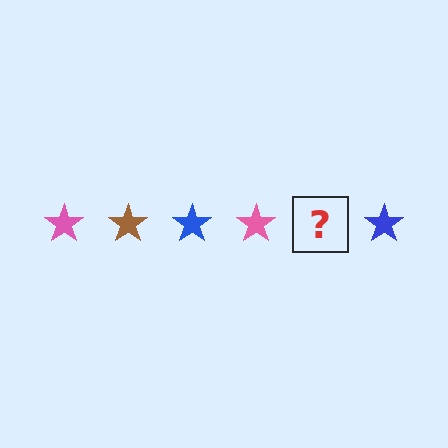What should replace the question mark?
The question mark should be replaced with a brown star.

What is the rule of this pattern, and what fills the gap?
The rule is that the pattern cycles through pink, brown, blue stars. The gap should be filled with a brown star.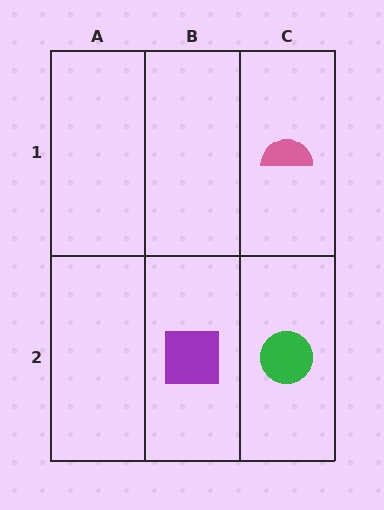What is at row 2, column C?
A green circle.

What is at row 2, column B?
A purple square.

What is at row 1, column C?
A pink semicircle.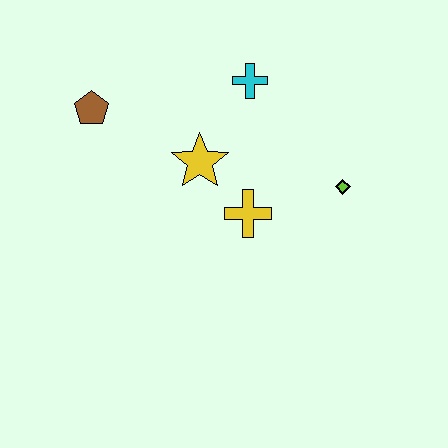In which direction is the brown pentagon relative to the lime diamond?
The brown pentagon is to the left of the lime diamond.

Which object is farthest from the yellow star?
The lime diamond is farthest from the yellow star.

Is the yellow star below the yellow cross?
No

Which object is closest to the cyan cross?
The yellow star is closest to the cyan cross.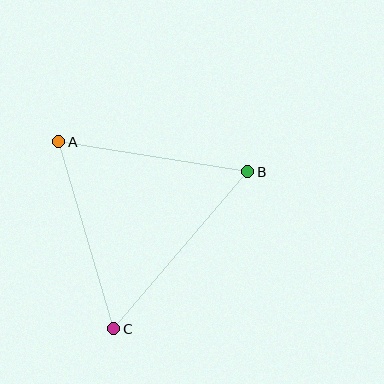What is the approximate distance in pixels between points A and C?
The distance between A and C is approximately 195 pixels.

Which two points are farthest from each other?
Points B and C are farthest from each other.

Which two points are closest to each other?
Points A and B are closest to each other.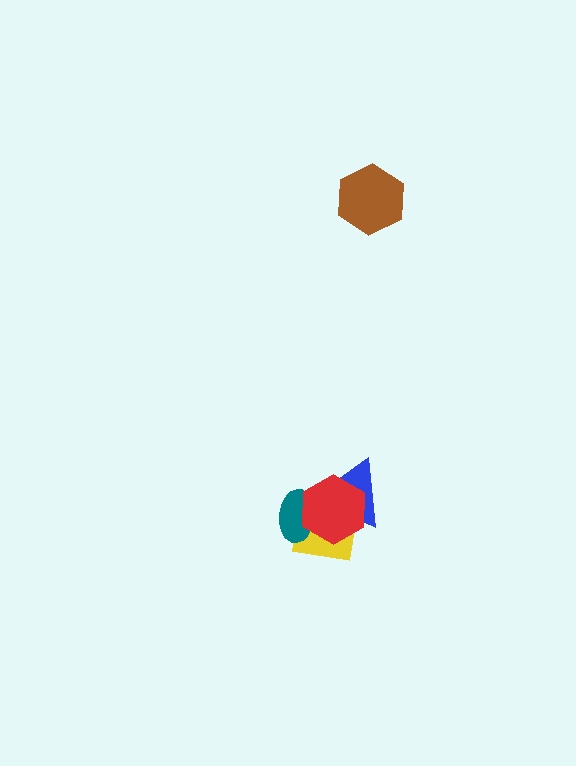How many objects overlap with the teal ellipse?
3 objects overlap with the teal ellipse.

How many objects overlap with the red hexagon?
3 objects overlap with the red hexagon.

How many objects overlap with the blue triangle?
3 objects overlap with the blue triangle.